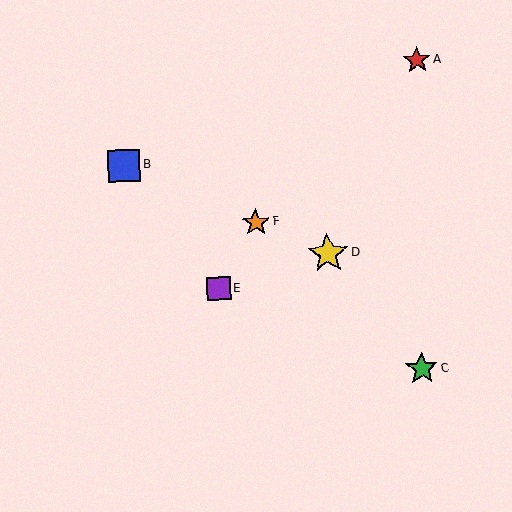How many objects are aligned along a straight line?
3 objects (B, D, F) are aligned along a straight line.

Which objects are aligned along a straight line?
Objects B, D, F are aligned along a straight line.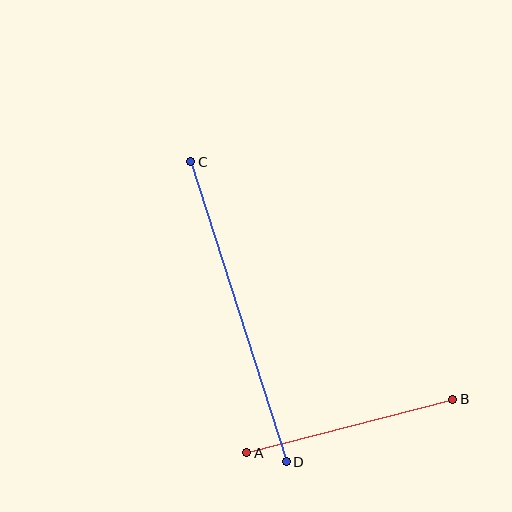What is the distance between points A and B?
The distance is approximately 213 pixels.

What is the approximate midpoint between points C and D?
The midpoint is at approximately (239, 312) pixels.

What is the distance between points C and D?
The distance is approximately 315 pixels.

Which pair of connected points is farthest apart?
Points C and D are farthest apart.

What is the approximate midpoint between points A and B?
The midpoint is at approximately (350, 426) pixels.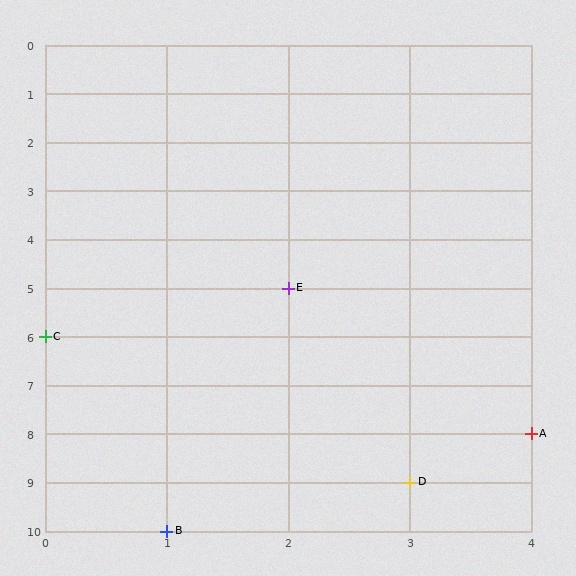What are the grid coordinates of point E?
Point E is at grid coordinates (2, 5).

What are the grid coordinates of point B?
Point B is at grid coordinates (1, 10).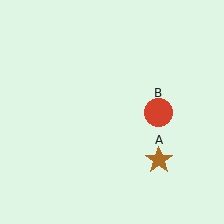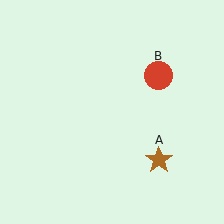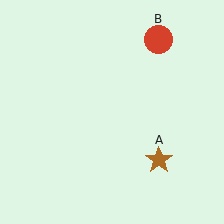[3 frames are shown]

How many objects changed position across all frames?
1 object changed position: red circle (object B).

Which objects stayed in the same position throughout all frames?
Brown star (object A) remained stationary.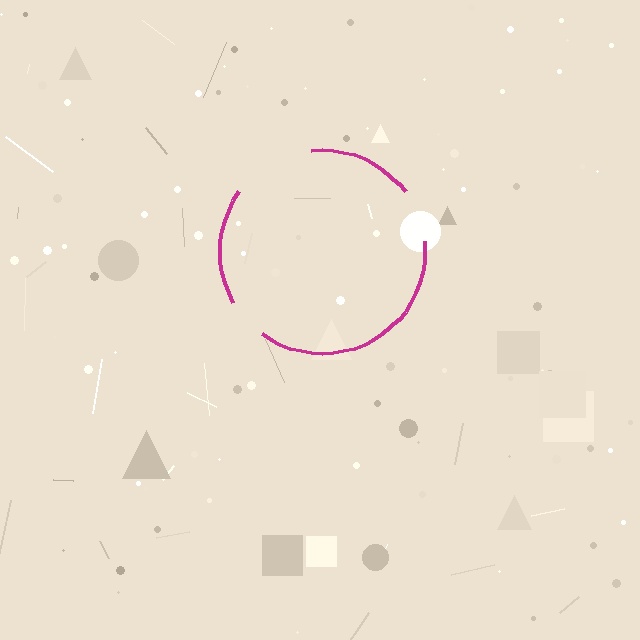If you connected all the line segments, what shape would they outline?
They would outline a circle.